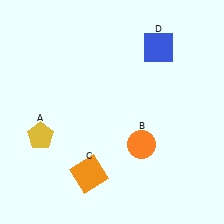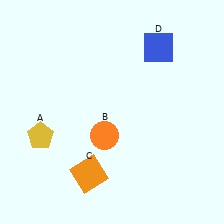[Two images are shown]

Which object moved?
The orange circle (B) moved left.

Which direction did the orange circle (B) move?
The orange circle (B) moved left.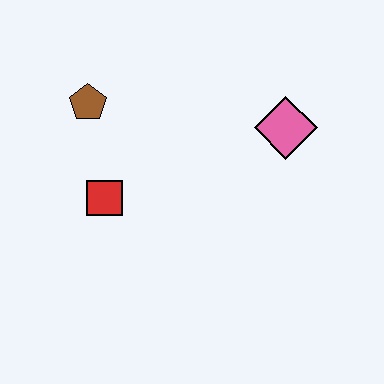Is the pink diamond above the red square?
Yes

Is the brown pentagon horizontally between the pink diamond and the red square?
No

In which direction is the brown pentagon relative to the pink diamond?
The brown pentagon is to the left of the pink diamond.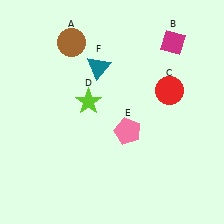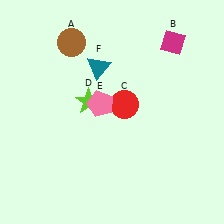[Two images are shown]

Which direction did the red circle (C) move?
The red circle (C) moved left.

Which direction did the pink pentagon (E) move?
The pink pentagon (E) moved left.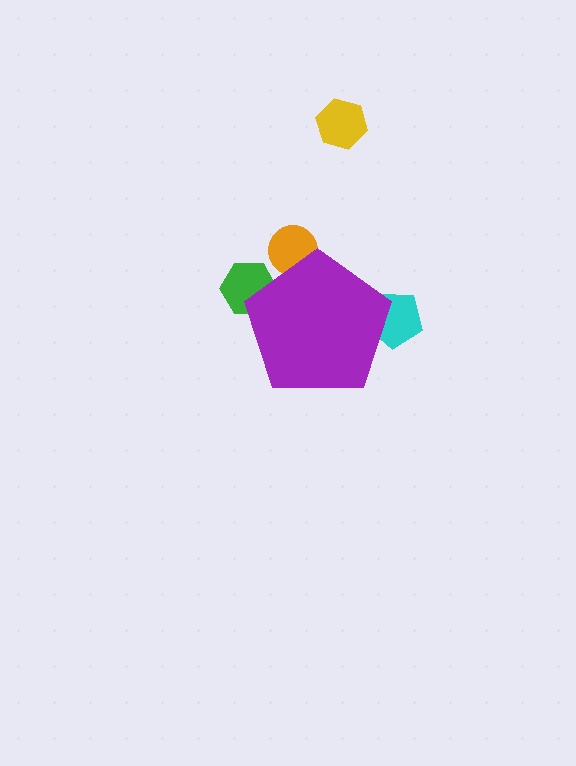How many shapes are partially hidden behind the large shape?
4 shapes are partially hidden.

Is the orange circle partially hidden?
Yes, the orange circle is partially hidden behind the purple pentagon.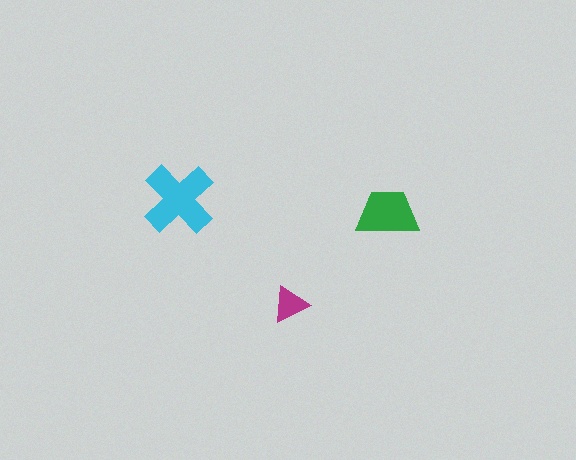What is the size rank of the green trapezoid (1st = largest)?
2nd.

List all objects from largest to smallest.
The cyan cross, the green trapezoid, the magenta triangle.